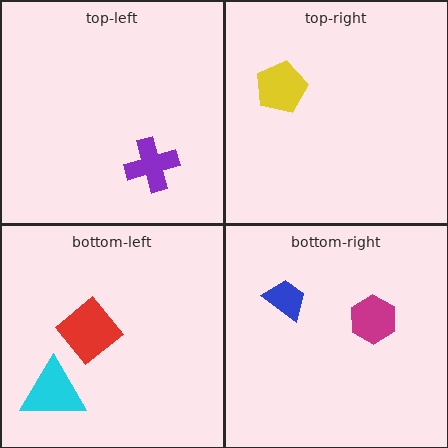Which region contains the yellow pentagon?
The top-right region.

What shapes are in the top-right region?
The yellow pentagon.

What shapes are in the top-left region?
The purple cross.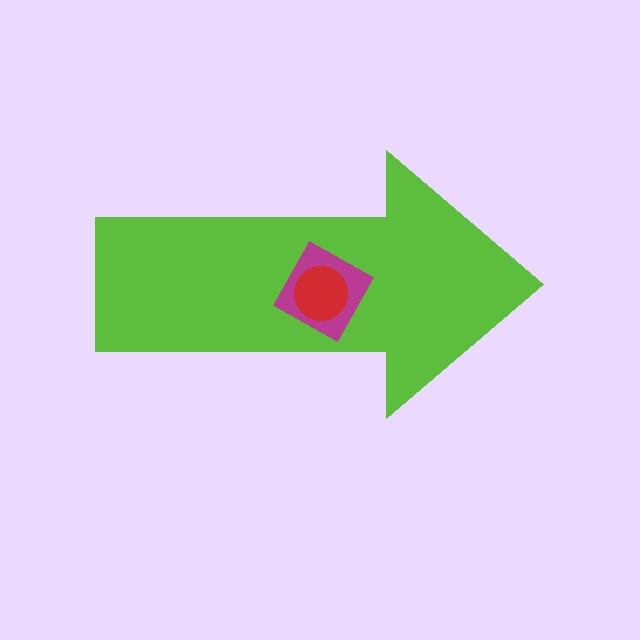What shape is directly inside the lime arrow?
The magenta square.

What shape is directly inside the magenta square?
The red circle.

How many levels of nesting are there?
3.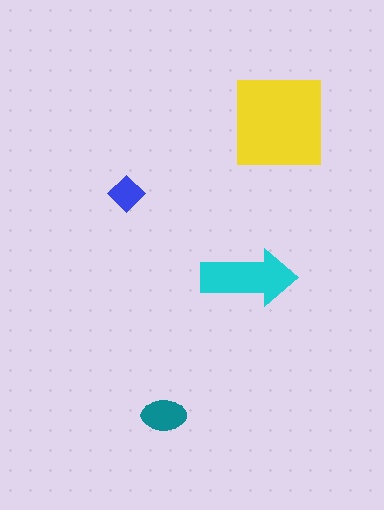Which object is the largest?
The yellow square.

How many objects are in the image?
There are 4 objects in the image.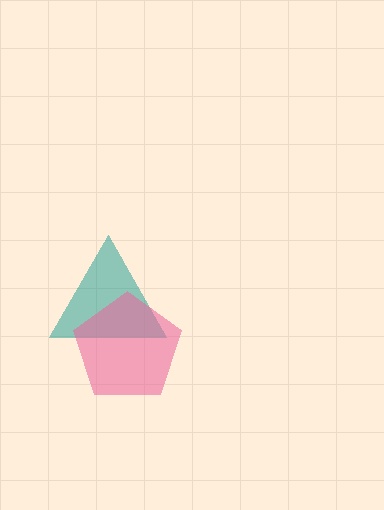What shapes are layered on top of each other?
The layered shapes are: a teal triangle, a pink pentagon.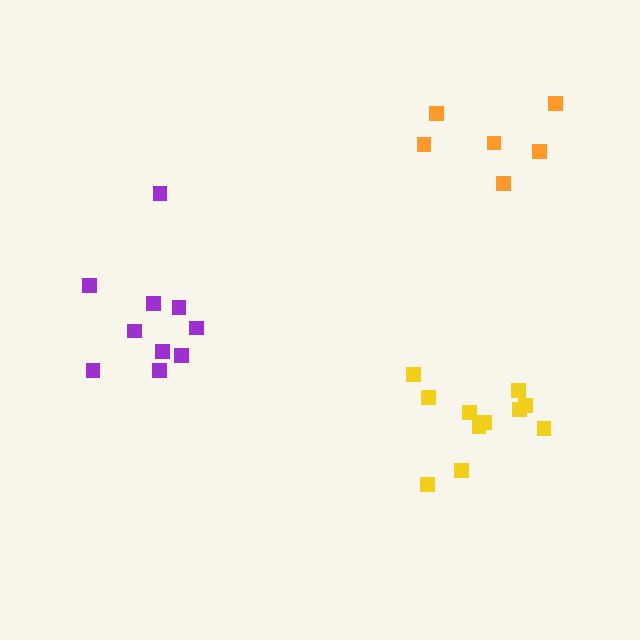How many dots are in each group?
Group 1: 10 dots, Group 2: 6 dots, Group 3: 11 dots (27 total).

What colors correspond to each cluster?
The clusters are colored: purple, orange, yellow.